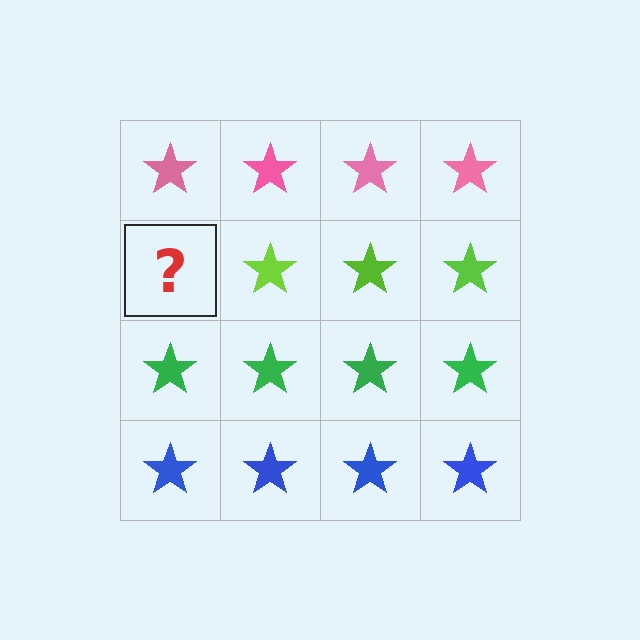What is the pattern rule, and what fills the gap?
The rule is that each row has a consistent color. The gap should be filled with a lime star.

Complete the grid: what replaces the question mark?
The question mark should be replaced with a lime star.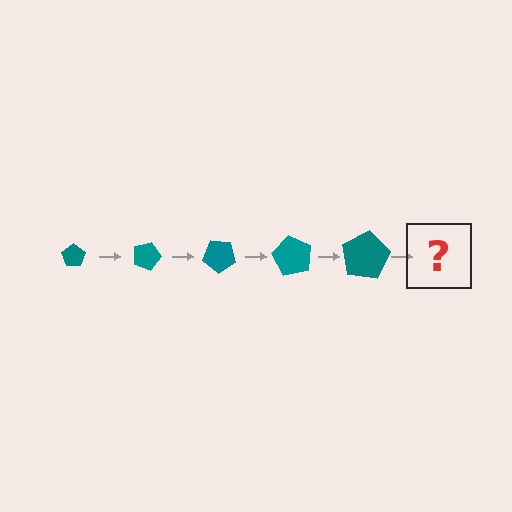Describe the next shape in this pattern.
It should be a pentagon, larger than the previous one and rotated 100 degrees from the start.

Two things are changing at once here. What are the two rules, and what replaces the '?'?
The two rules are that the pentagon grows larger each step and it rotates 20 degrees each step. The '?' should be a pentagon, larger than the previous one and rotated 100 degrees from the start.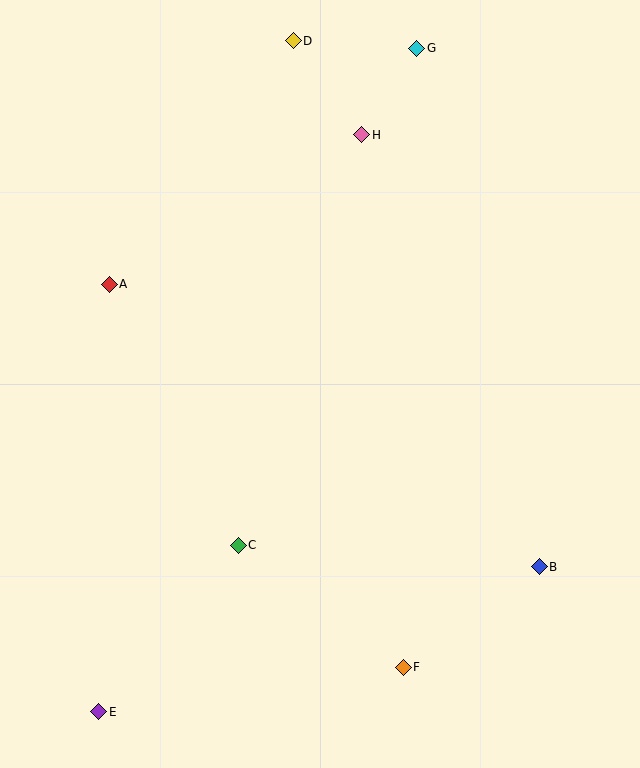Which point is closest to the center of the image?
Point C at (238, 545) is closest to the center.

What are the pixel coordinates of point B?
Point B is at (539, 567).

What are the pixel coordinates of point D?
Point D is at (293, 41).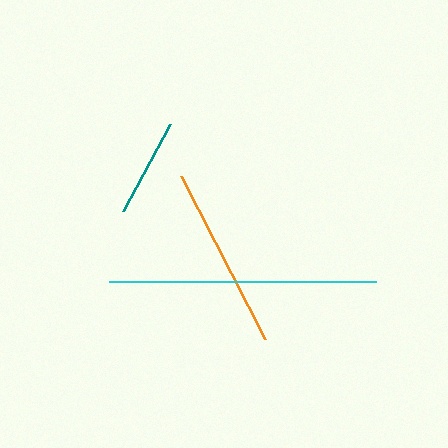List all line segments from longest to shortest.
From longest to shortest: cyan, orange, teal.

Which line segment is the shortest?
The teal line is the shortest at approximately 99 pixels.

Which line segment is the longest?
The cyan line is the longest at approximately 267 pixels.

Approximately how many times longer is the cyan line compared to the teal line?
The cyan line is approximately 2.7 times the length of the teal line.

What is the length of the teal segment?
The teal segment is approximately 99 pixels long.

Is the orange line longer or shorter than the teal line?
The orange line is longer than the teal line.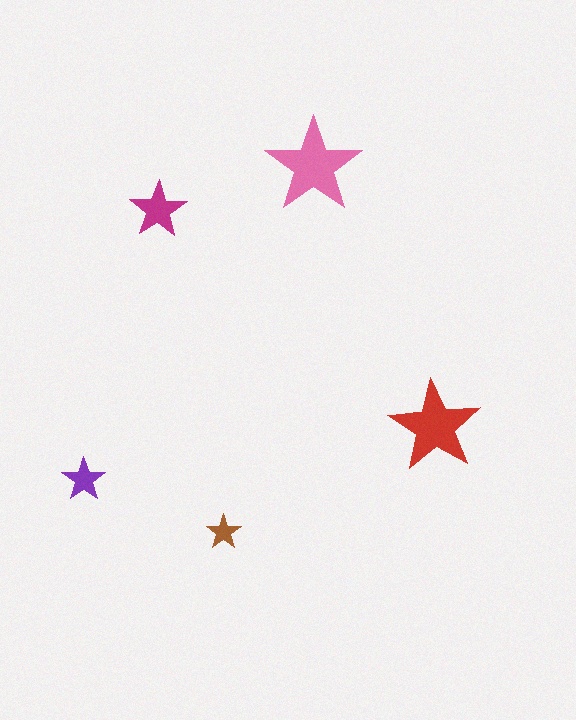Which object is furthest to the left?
The purple star is leftmost.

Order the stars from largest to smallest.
the pink one, the red one, the magenta one, the purple one, the brown one.